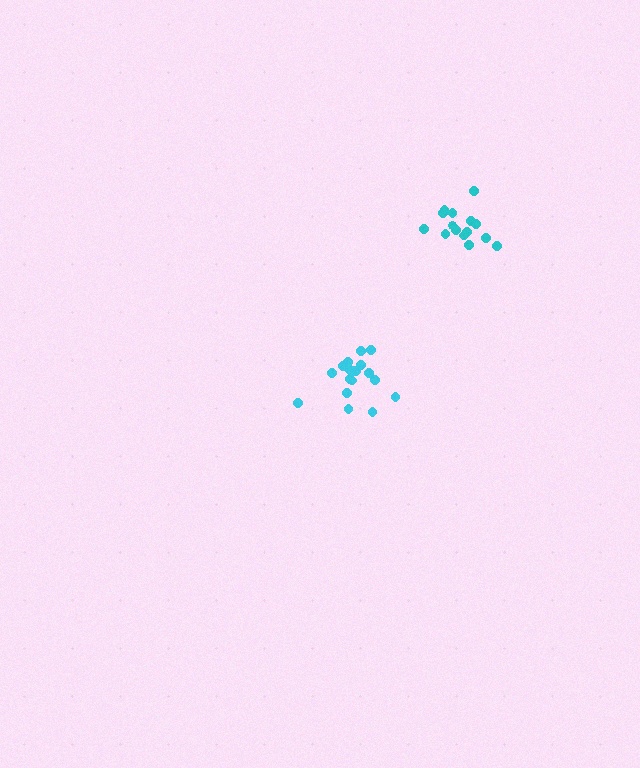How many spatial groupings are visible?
There are 2 spatial groupings.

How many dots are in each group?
Group 1: 19 dots, Group 2: 15 dots (34 total).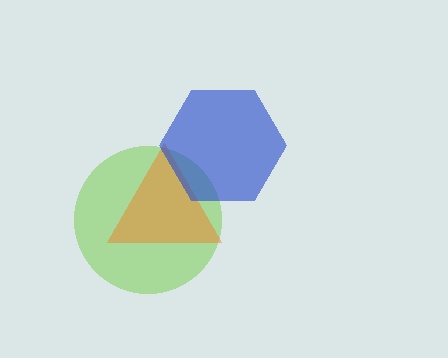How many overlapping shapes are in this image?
There are 3 overlapping shapes in the image.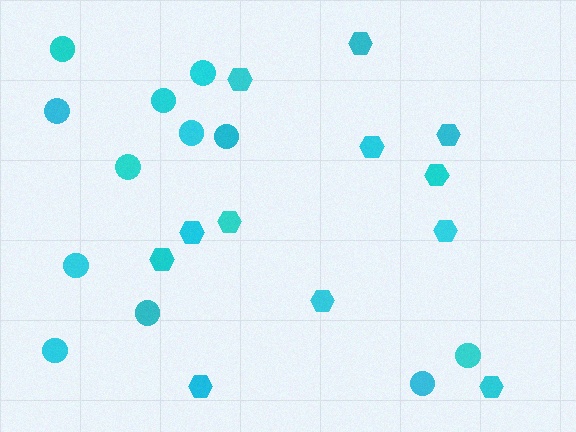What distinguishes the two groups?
There are 2 groups: one group of circles (12) and one group of hexagons (12).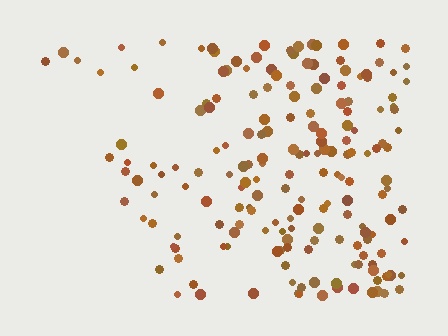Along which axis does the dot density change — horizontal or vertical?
Horizontal.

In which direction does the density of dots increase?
From left to right, with the right side densest.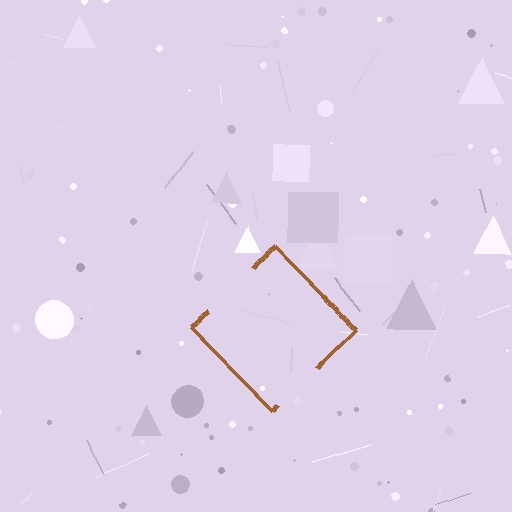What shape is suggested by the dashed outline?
The dashed outline suggests a diamond.